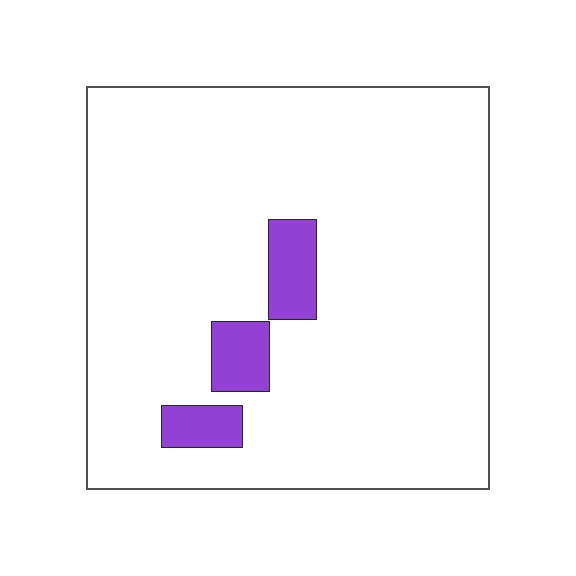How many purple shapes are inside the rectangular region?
3.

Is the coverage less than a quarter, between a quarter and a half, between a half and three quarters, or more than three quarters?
Less than a quarter.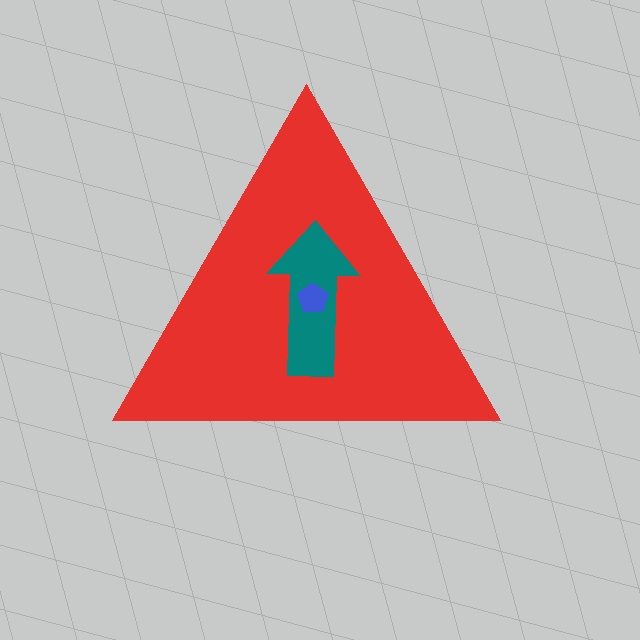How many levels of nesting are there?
3.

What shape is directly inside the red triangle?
The teal arrow.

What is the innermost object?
The blue pentagon.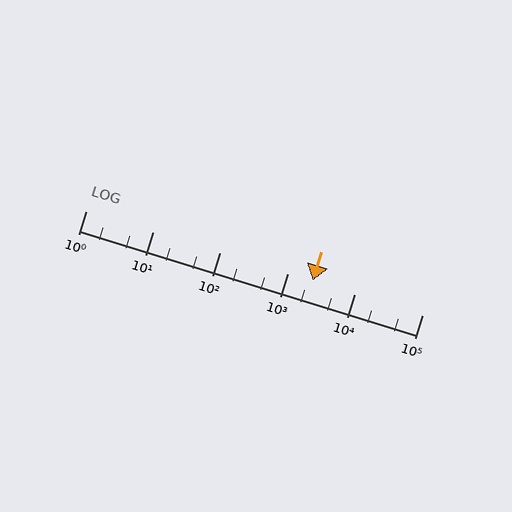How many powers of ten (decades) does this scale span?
The scale spans 5 decades, from 1 to 100000.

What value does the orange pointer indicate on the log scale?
The pointer indicates approximately 2400.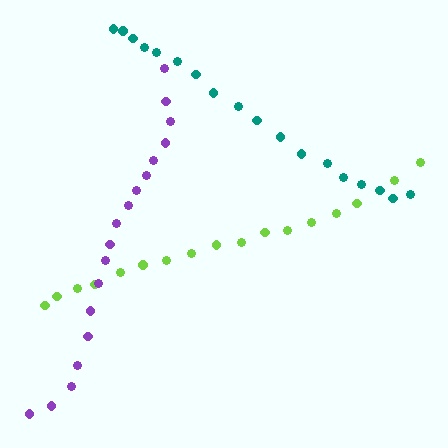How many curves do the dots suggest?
There are 3 distinct paths.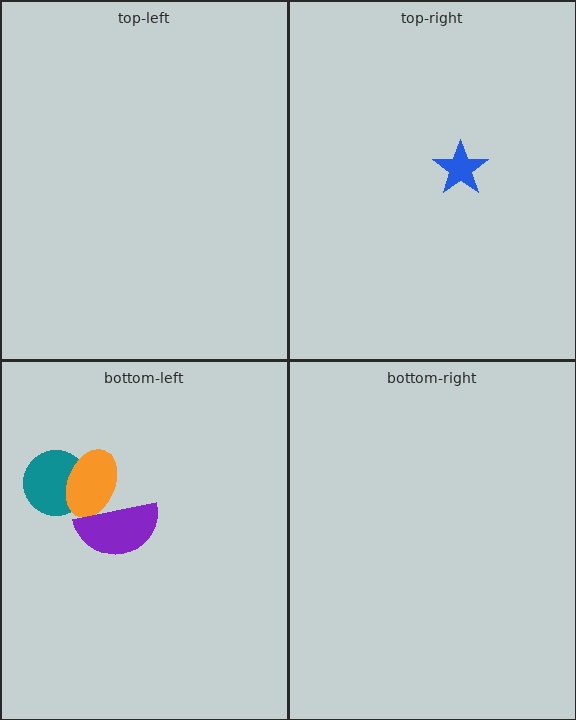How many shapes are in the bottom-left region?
3.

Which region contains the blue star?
The top-right region.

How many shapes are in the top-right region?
1.